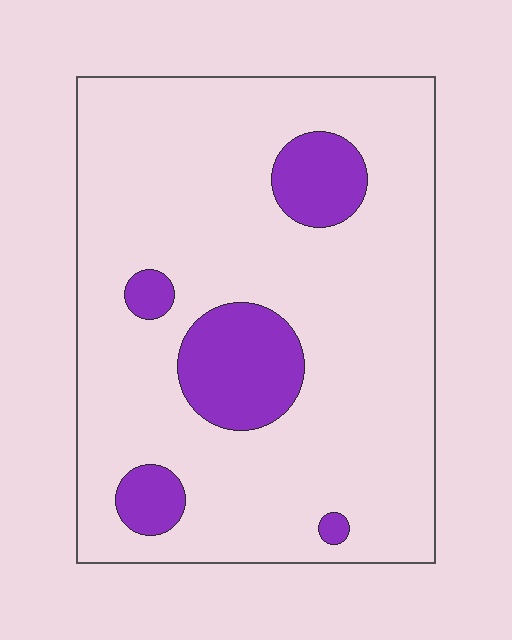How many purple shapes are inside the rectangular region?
5.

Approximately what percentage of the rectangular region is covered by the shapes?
Approximately 15%.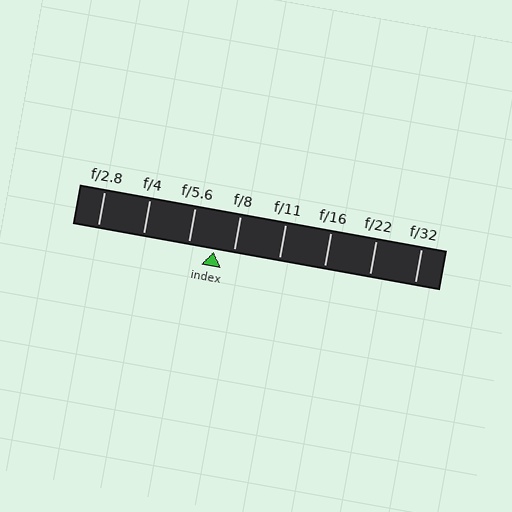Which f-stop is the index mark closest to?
The index mark is closest to f/8.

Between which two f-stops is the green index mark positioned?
The index mark is between f/5.6 and f/8.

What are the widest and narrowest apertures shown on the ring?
The widest aperture shown is f/2.8 and the narrowest is f/32.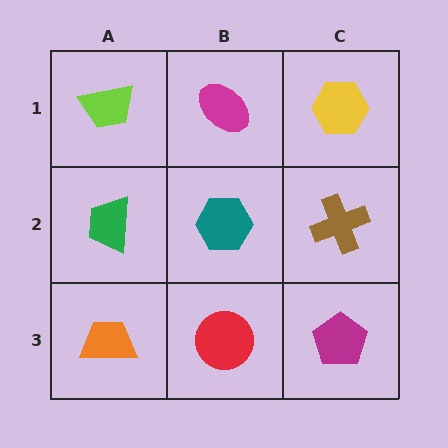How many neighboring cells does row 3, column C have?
2.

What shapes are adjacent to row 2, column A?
A lime trapezoid (row 1, column A), an orange trapezoid (row 3, column A), a teal hexagon (row 2, column B).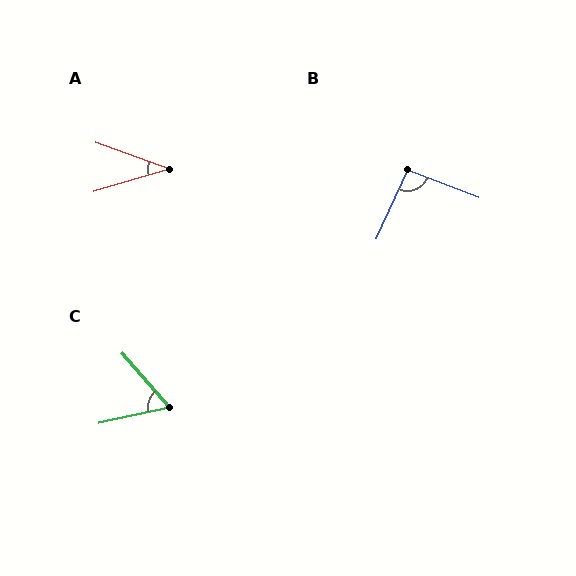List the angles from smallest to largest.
A (36°), C (62°), B (94°).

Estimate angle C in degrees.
Approximately 62 degrees.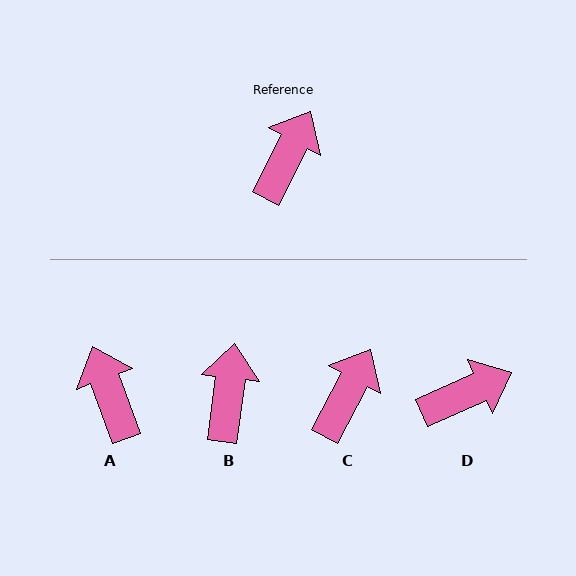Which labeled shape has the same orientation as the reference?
C.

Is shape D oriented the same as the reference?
No, it is off by about 38 degrees.